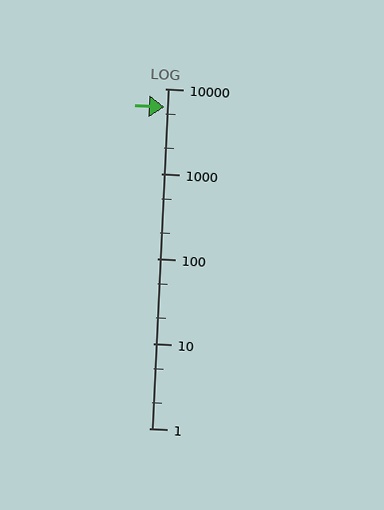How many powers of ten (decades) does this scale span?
The scale spans 4 decades, from 1 to 10000.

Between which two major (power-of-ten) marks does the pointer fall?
The pointer is between 1000 and 10000.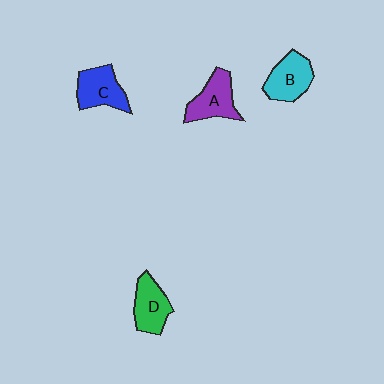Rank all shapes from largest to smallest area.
From largest to smallest: B (cyan), C (blue), A (purple), D (green).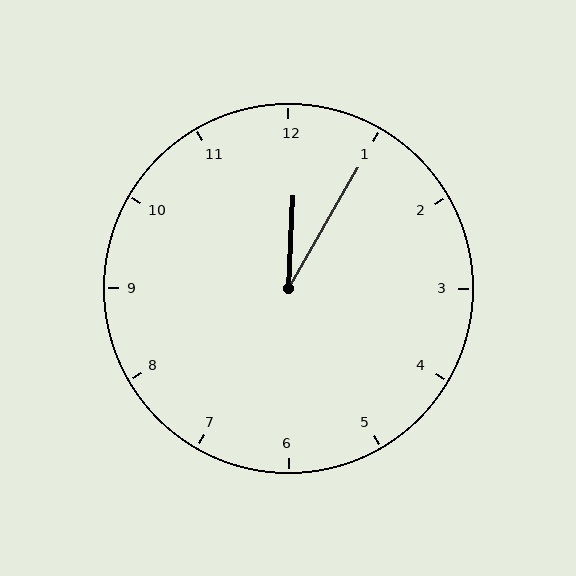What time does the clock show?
12:05.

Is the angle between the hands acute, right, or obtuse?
It is acute.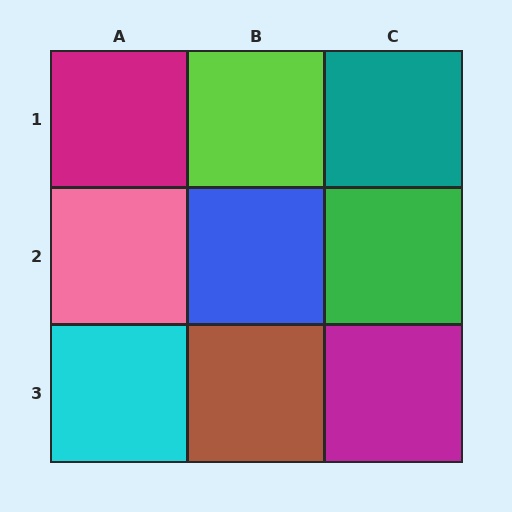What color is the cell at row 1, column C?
Teal.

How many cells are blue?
1 cell is blue.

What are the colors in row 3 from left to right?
Cyan, brown, magenta.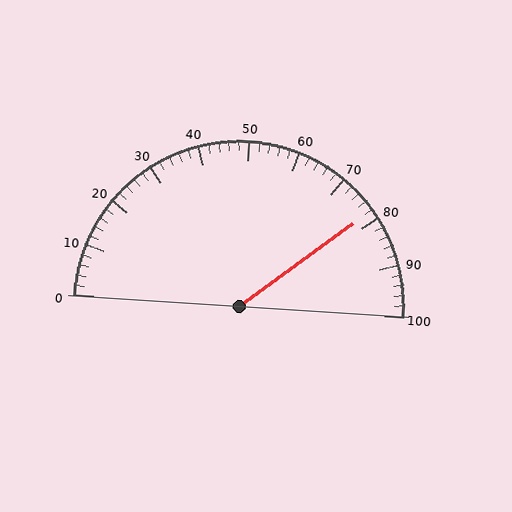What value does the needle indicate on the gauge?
The needle indicates approximately 78.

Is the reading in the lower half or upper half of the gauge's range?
The reading is in the upper half of the range (0 to 100).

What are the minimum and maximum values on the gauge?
The gauge ranges from 0 to 100.